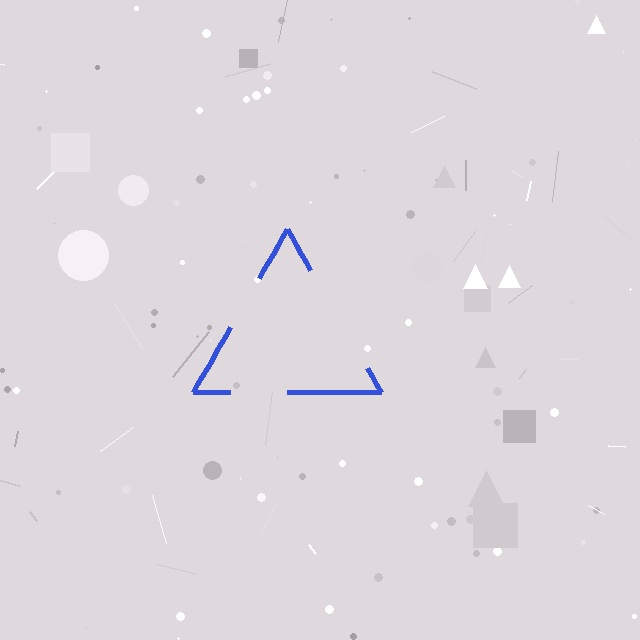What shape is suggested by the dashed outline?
The dashed outline suggests a triangle.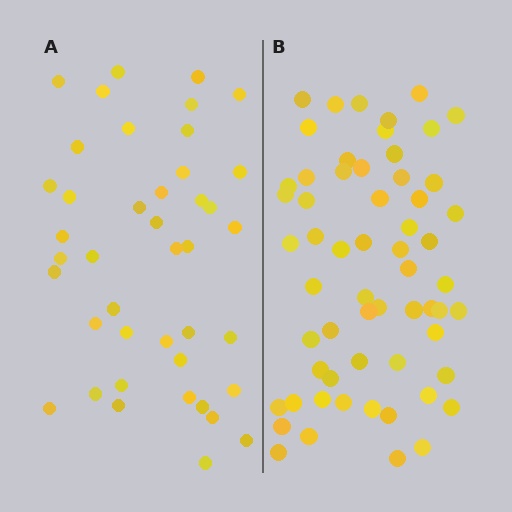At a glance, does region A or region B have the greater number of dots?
Region B (the right region) has more dots.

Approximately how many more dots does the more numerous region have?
Region B has approximately 20 more dots than region A.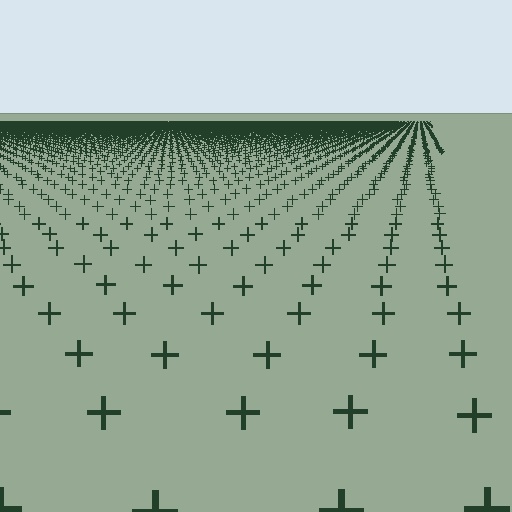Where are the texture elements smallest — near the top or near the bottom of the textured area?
Near the top.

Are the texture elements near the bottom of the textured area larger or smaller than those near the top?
Larger. Near the bottom, elements are closer to the viewer and appear at a bigger on-screen size.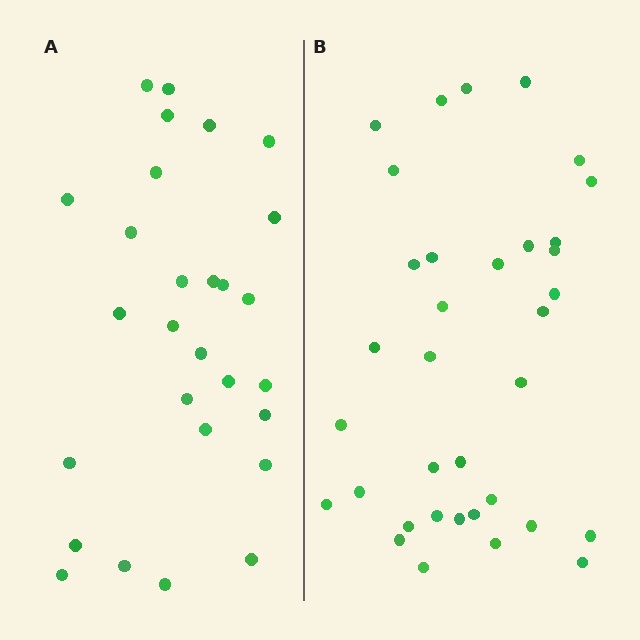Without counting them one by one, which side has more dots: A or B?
Region B (the right region) has more dots.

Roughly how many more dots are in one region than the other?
Region B has roughly 8 or so more dots than region A.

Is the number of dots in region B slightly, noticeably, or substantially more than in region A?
Region B has noticeably more, but not dramatically so. The ratio is roughly 1.2 to 1.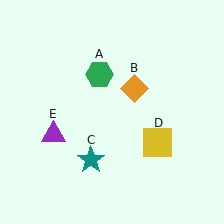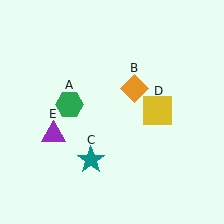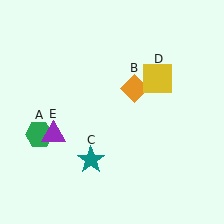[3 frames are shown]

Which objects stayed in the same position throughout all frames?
Orange diamond (object B) and teal star (object C) and purple triangle (object E) remained stationary.